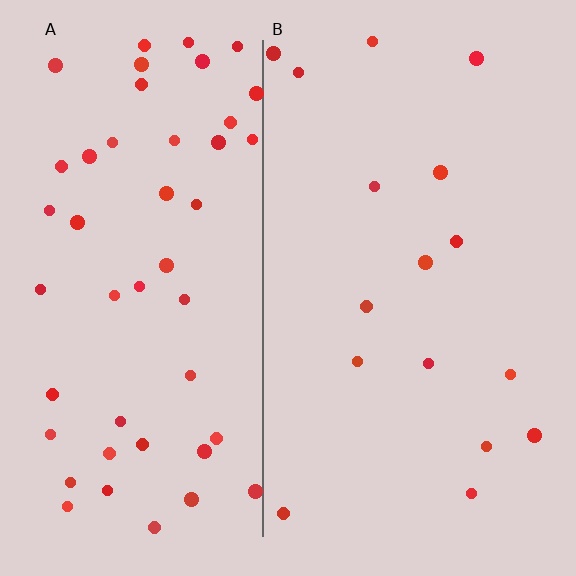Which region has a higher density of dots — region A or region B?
A (the left).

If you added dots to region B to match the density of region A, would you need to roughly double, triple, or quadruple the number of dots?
Approximately triple.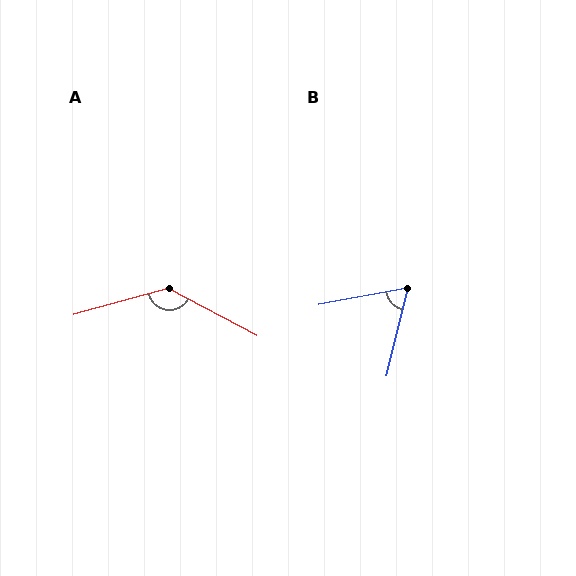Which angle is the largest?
A, at approximately 136 degrees.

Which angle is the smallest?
B, at approximately 66 degrees.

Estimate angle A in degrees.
Approximately 136 degrees.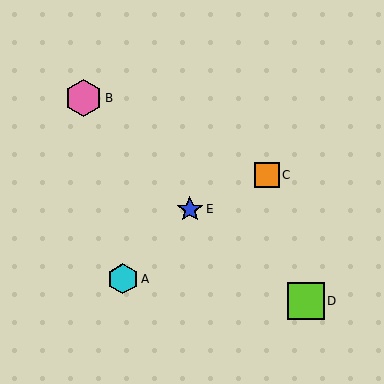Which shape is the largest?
The lime square (labeled D) is the largest.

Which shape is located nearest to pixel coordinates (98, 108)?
The pink hexagon (labeled B) at (84, 98) is nearest to that location.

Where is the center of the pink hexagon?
The center of the pink hexagon is at (84, 98).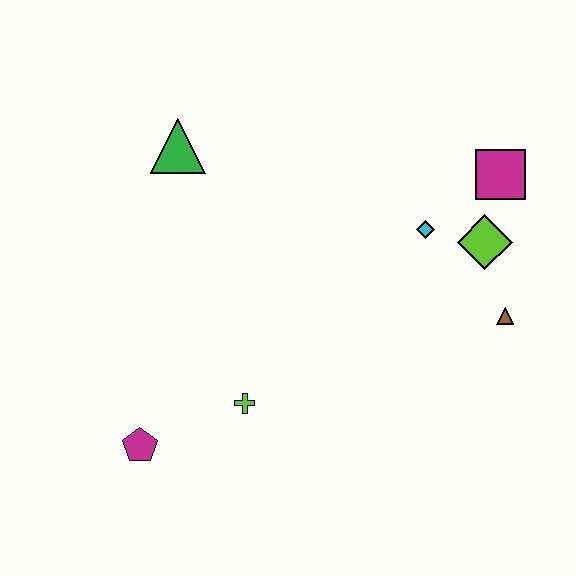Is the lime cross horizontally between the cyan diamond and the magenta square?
No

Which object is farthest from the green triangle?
The brown triangle is farthest from the green triangle.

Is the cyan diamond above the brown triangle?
Yes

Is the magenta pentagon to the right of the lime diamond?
No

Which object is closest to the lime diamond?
The cyan diamond is closest to the lime diamond.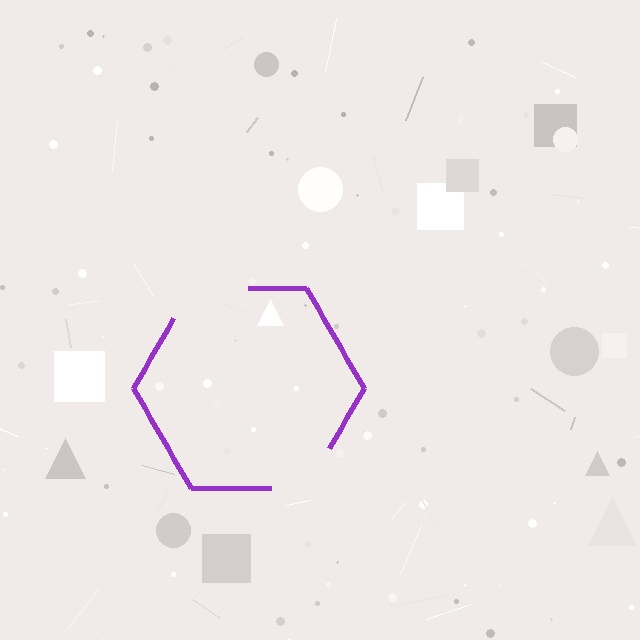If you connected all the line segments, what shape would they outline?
They would outline a hexagon.